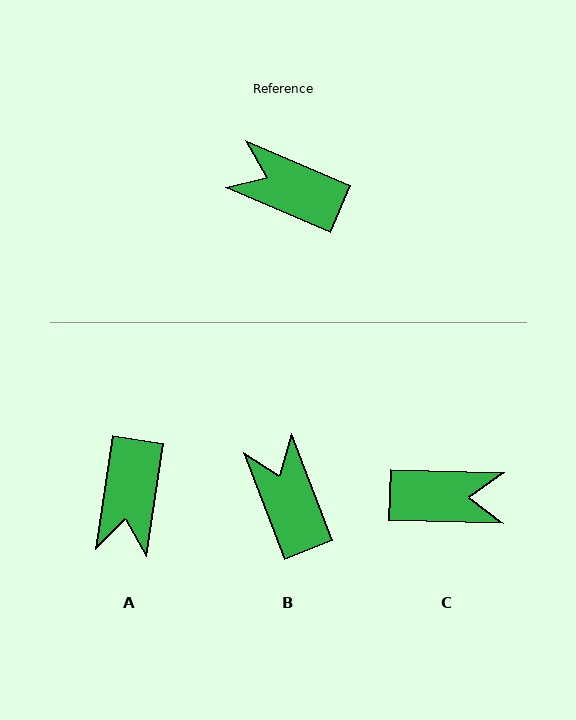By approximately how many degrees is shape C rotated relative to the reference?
Approximately 159 degrees clockwise.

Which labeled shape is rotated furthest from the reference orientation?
C, about 159 degrees away.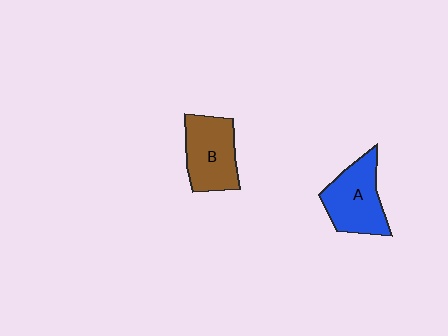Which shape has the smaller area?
Shape B (brown).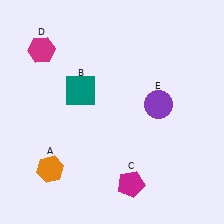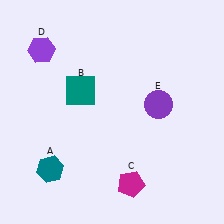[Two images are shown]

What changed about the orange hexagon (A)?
In Image 1, A is orange. In Image 2, it changed to teal.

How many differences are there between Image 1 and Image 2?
There are 2 differences between the two images.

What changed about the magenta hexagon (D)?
In Image 1, D is magenta. In Image 2, it changed to purple.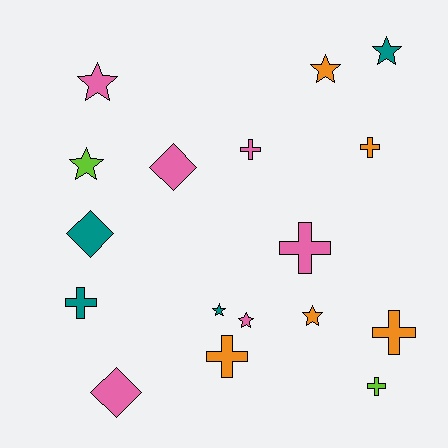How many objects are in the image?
There are 17 objects.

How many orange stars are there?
There are 2 orange stars.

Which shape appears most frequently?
Cross, with 7 objects.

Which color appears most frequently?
Pink, with 6 objects.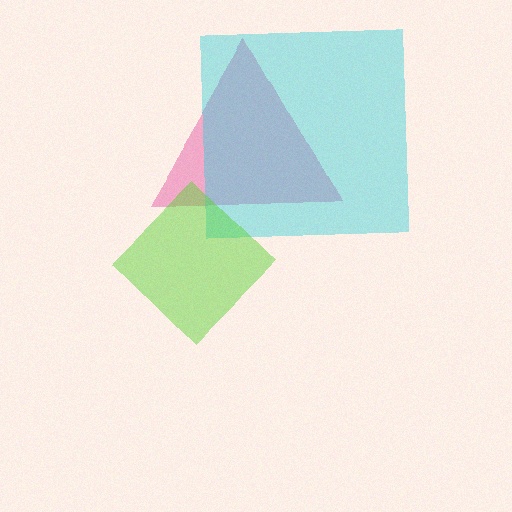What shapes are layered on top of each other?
The layered shapes are: a pink triangle, a cyan square, a lime diamond.